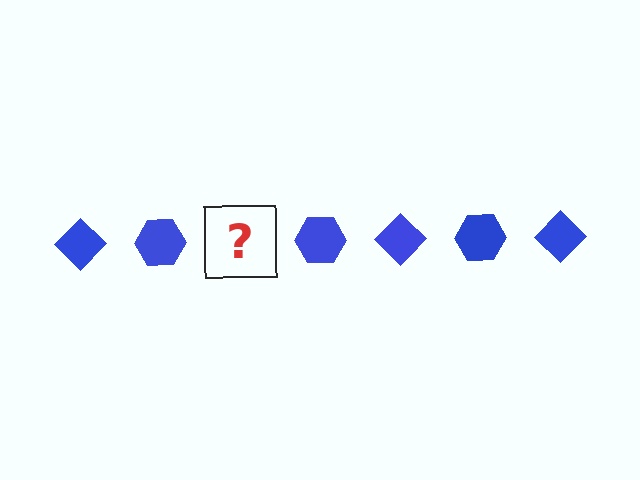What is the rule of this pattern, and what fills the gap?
The rule is that the pattern cycles through diamond, hexagon shapes in blue. The gap should be filled with a blue diamond.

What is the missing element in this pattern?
The missing element is a blue diamond.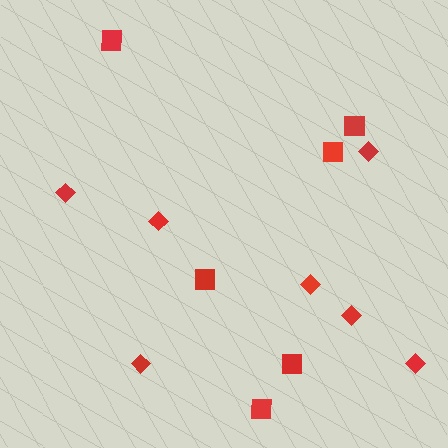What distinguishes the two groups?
There are 2 groups: one group of squares (6) and one group of diamonds (7).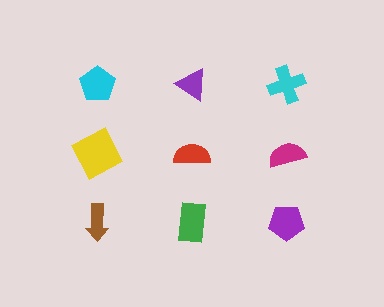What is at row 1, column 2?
A purple triangle.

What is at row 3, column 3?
A purple pentagon.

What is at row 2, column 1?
A yellow square.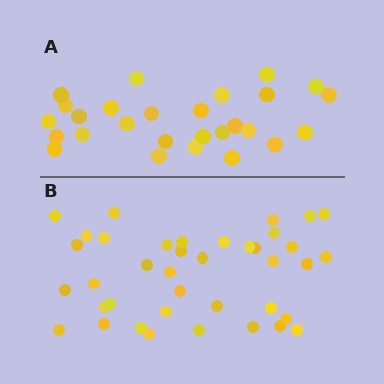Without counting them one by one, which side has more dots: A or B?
Region B (the bottom region) has more dots.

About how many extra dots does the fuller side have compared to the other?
Region B has roughly 12 or so more dots than region A.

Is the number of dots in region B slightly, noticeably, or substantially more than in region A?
Region B has noticeably more, but not dramatically so. The ratio is roughly 1.4 to 1.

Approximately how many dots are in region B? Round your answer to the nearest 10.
About 40 dots. (The exact count is 39, which rounds to 40.)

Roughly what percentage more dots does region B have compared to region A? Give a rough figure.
About 45% more.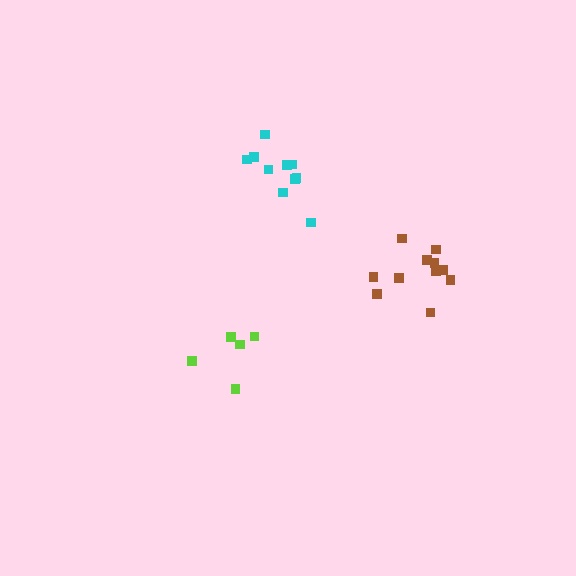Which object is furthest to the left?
The lime cluster is leftmost.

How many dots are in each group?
Group 1: 5 dots, Group 2: 11 dots, Group 3: 10 dots (26 total).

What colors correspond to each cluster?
The clusters are colored: lime, brown, cyan.